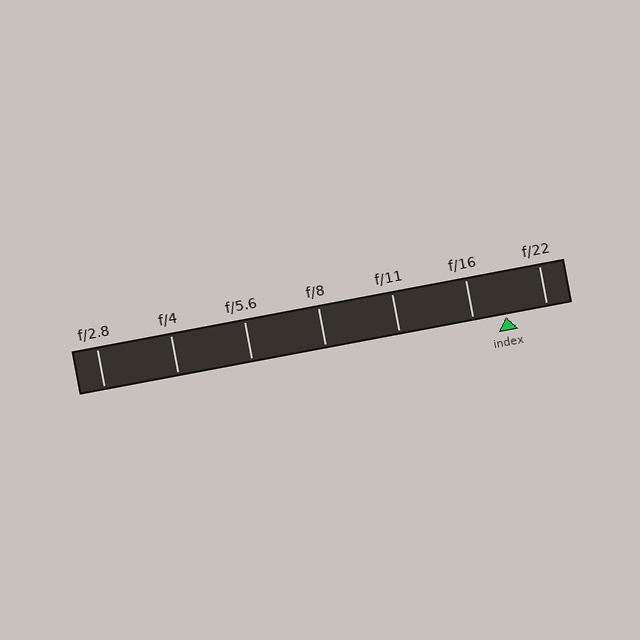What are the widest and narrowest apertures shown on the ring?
The widest aperture shown is f/2.8 and the narrowest is f/22.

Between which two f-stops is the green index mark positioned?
The index mark is between f/16 and f/22.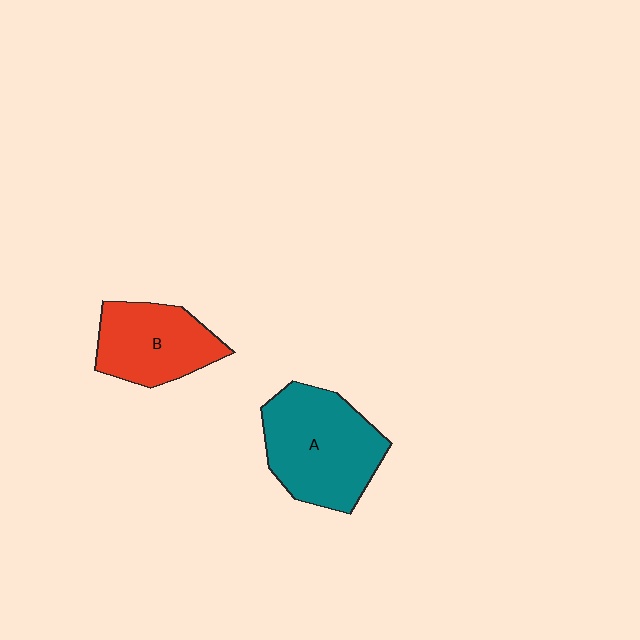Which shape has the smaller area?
Shape B (red).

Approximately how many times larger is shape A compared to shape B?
Approximately 1.4 times.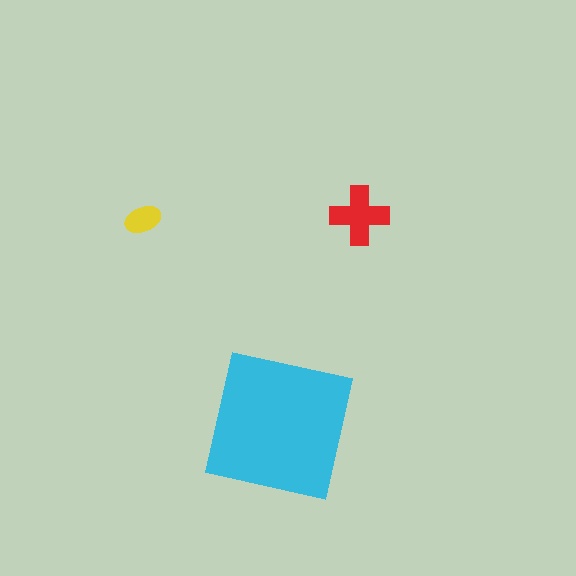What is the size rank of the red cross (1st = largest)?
2nd.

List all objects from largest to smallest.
The cyan square, the red cross, the yellow ellipse.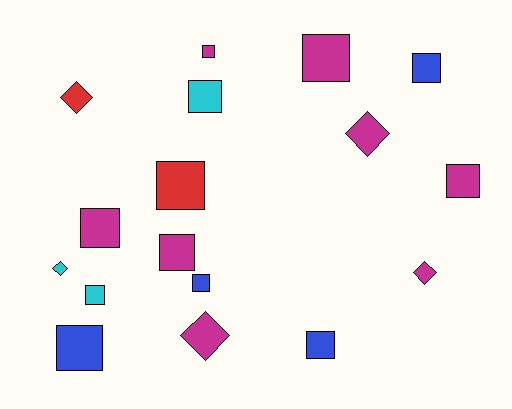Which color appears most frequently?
Magenta, with 8 objects.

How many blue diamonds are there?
There are no blue diamonds.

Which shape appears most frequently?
Square, with 12 objects.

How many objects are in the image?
There are 17 objects.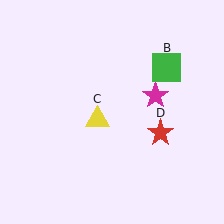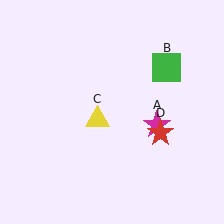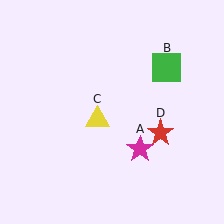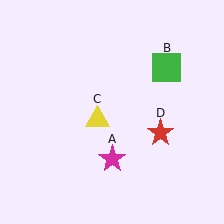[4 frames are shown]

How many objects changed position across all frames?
1 object changed position: magenta star (object A).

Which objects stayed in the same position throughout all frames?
Green square (object B) and yellow triangle (object C) and red star (object D) remained stationary.